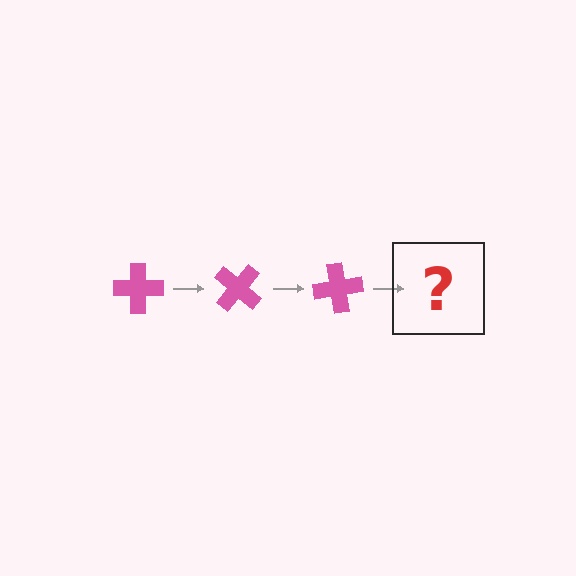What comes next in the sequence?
The next element should be a pink cross rotated 120 degrees.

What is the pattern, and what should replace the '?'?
The pattern is that the cross rotates 40 degrees each step. The '?' should be a pink cross rotated 120 degrees.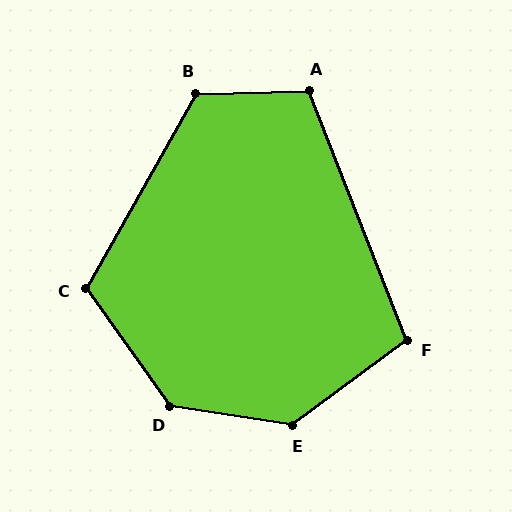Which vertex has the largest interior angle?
E, at approximately 135 degrees.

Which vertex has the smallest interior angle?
F, at approximately 105 degrees.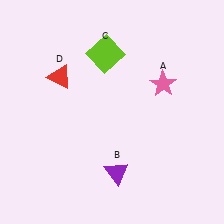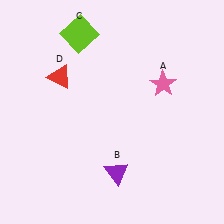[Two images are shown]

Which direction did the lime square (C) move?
The lime square (C) moved left.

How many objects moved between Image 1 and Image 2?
1 object moved between the two images.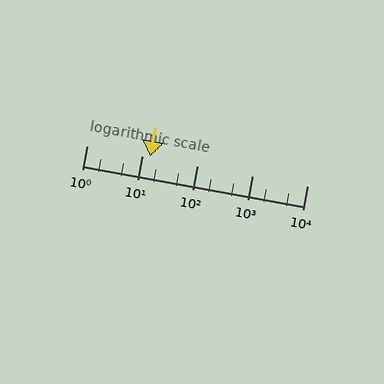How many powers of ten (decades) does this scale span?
The scale spans 4 decades, from 1 to 10000.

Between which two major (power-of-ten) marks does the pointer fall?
The pointer is between 10 and 100.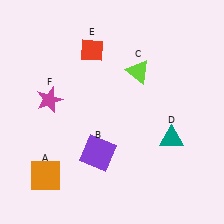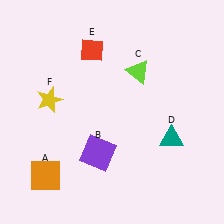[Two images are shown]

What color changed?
The star (F) changed from magenta in Image 1 to yellow in Image 2.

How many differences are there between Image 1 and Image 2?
There is 1 difference between the two images.